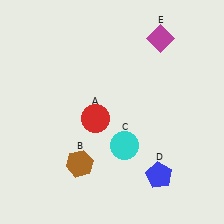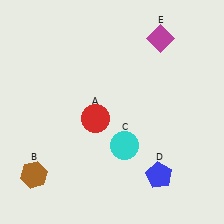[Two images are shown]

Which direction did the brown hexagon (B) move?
The brown hexagon (B) moved left.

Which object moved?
The brown hexagon (B) moved left.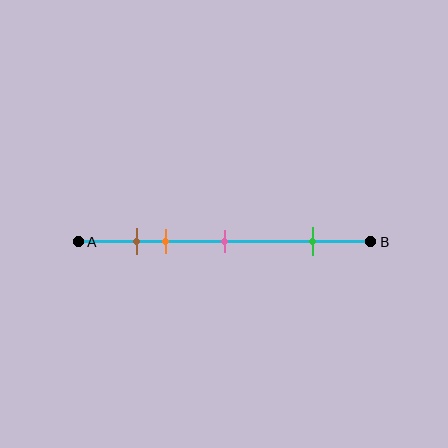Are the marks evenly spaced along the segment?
No, the marks are not evenly spaced.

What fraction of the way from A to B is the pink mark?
The pink mark is approximately 50% (0.5) of the way from A to B.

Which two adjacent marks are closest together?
The brown and orange marks are the closest adjacent pair.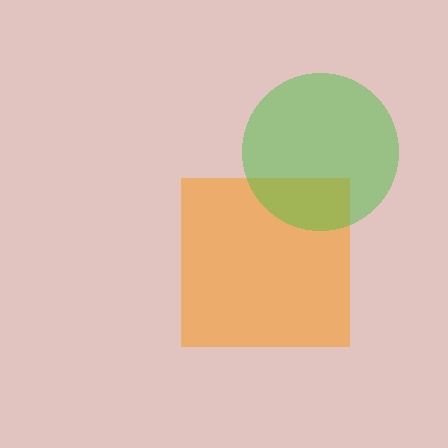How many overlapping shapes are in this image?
There are 2 overlapping shapes in the image.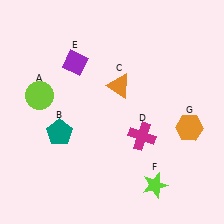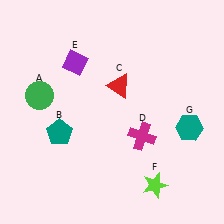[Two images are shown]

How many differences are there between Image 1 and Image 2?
There are 3 differences between the two images.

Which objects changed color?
A changed from lime to green. C changed from orange to red. G changed from orange to teal.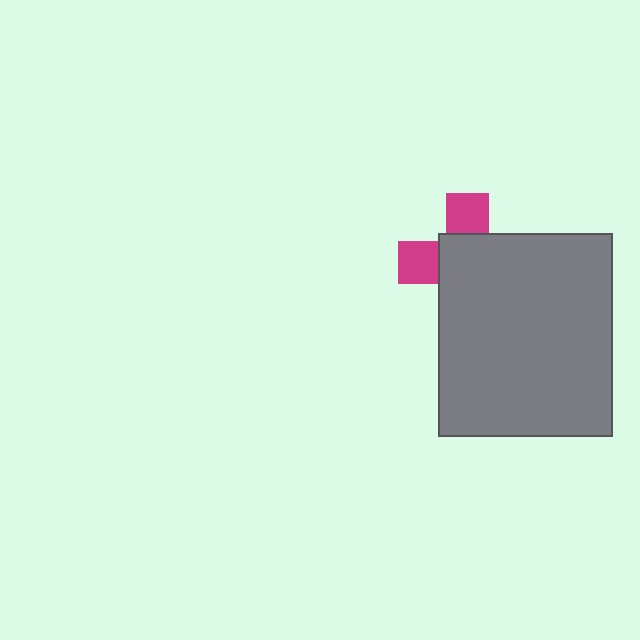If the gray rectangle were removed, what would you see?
You would see the complete magenta cross.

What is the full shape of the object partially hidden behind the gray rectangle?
The partially hidden object is a magenta cross.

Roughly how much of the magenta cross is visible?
A small part of it is visible (roughly 34%).